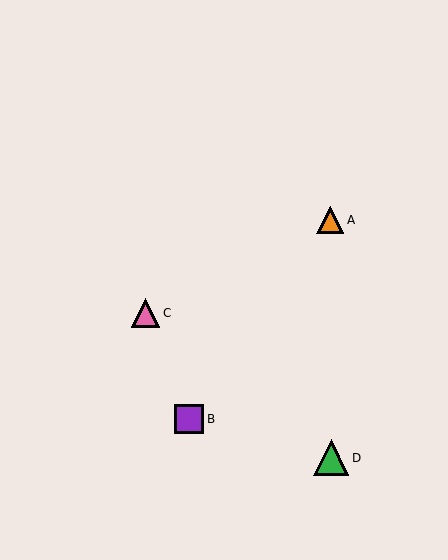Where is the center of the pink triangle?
The center of the pink triangle is at (145, 313).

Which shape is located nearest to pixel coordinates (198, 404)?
The purple square (labeled B) at (189, 419) is nearest to that location.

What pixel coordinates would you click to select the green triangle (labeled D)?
Click at (331, 458) to select the green triangle D.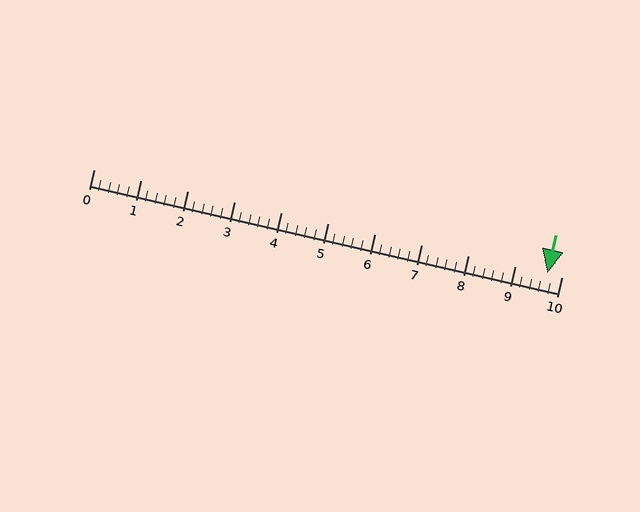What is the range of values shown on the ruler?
The ruler shows values from 0 to 10.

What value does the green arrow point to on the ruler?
The green arrow points to approximately 9.7.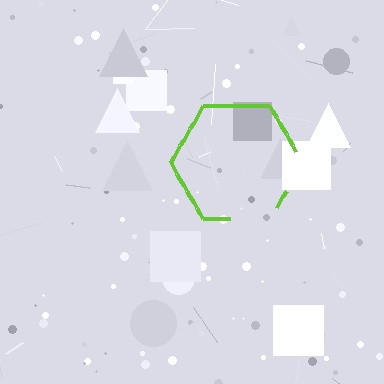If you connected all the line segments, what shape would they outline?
They would outline a hexagon.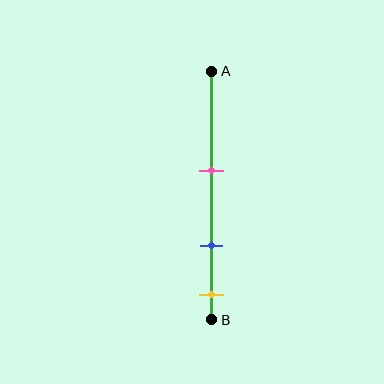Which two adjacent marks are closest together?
The blue and yellow marks are the closest adjacent pair.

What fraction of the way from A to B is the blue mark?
The blue mark is approximately 70% (0.7) of the way from A to B.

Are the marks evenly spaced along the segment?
Yes, the marks are approximately evenly spaced.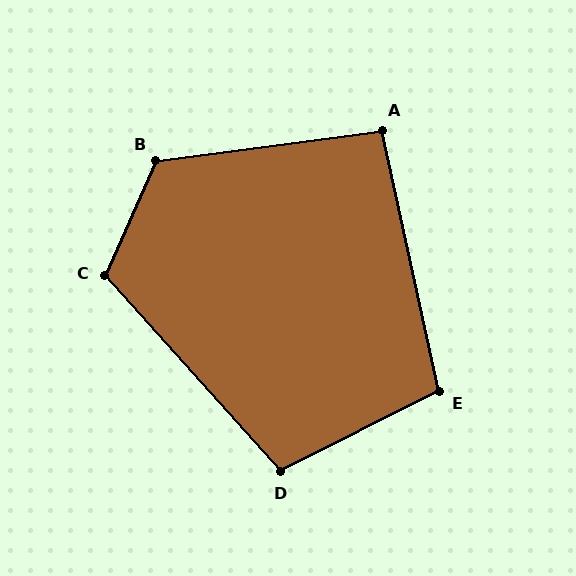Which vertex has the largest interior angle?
B, at approximately 122 degrees.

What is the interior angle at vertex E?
Approximately 104 degrees (obtuse).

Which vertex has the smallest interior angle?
A, at approximately 95 degrees.